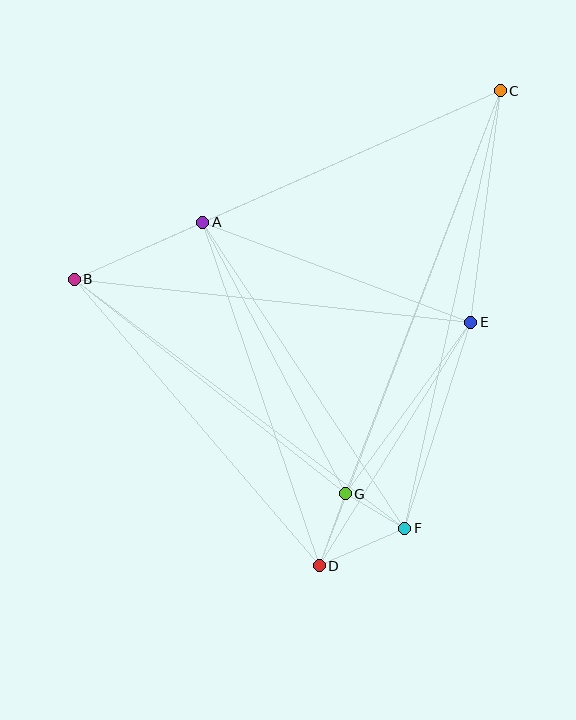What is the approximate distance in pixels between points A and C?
The distance between A and C is approximately 325 pixels.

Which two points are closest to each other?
Points F and G are closest to each other.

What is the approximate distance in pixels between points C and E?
The distance between C and E is approximately 233 pixels.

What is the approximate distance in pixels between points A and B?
The distance between A and B is approximately 140 pixels.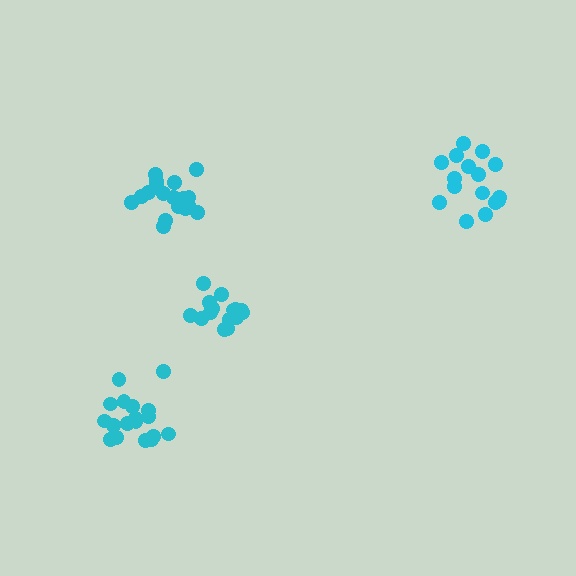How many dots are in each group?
Group 1: 18 dots, Group 2: 18 dots, Group 3: 15 dots, Group 4: 16 dots (67 total).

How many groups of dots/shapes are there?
There are 4 groups.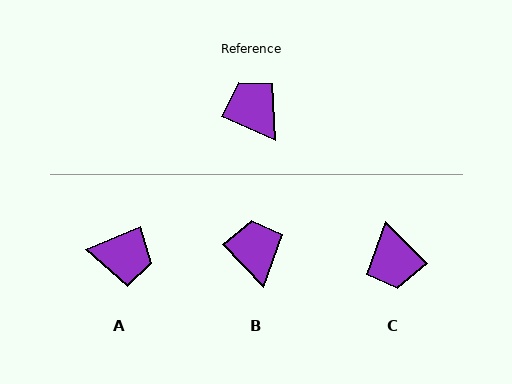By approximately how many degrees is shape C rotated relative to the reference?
Approximately 158 degrees counter-clockwise.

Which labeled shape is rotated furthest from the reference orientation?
C, about 158 degrees away.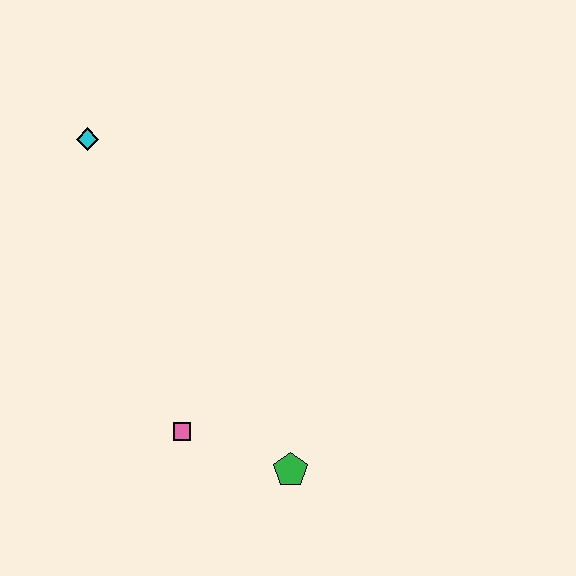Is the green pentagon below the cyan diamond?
Yes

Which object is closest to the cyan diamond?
The pink square is closest to the cyan diamond.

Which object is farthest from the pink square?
The cyan diamond is farthest from the pink square.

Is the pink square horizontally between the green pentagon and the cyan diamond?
Yes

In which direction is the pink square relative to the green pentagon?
The pink square is to the left of the green pentagon.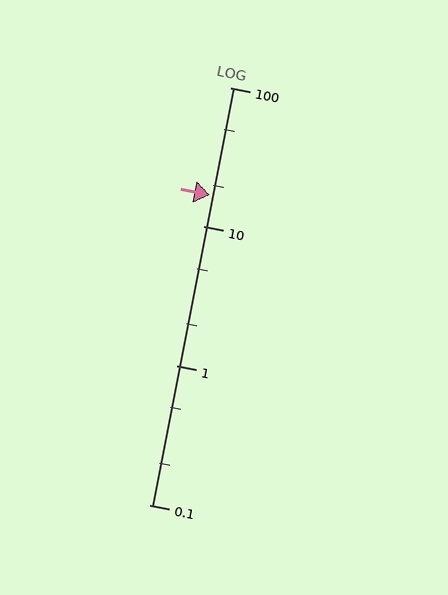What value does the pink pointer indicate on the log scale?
The pointer indicates approximately 17.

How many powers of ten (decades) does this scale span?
The scale spans 3 decades, from 0.1 to 100.